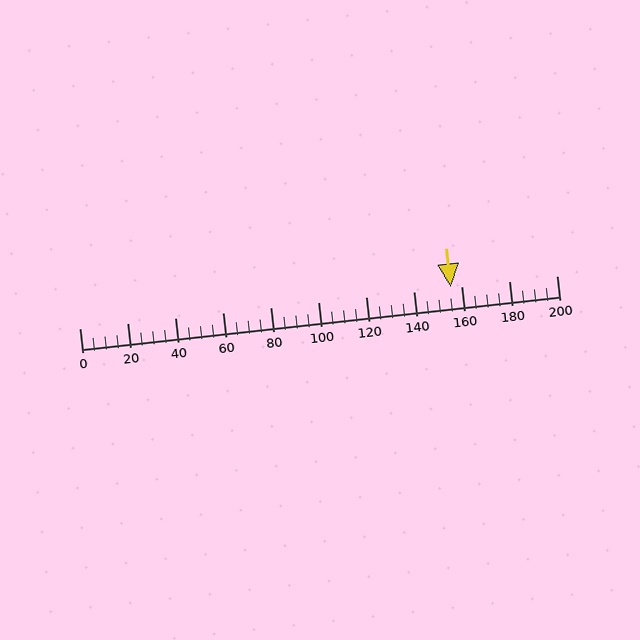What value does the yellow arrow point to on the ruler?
The yellow arrow points to approximately 156.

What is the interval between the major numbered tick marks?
The major tick marks are spaced 20 units apart.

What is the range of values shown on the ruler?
The ruler shows values from 0 to 200.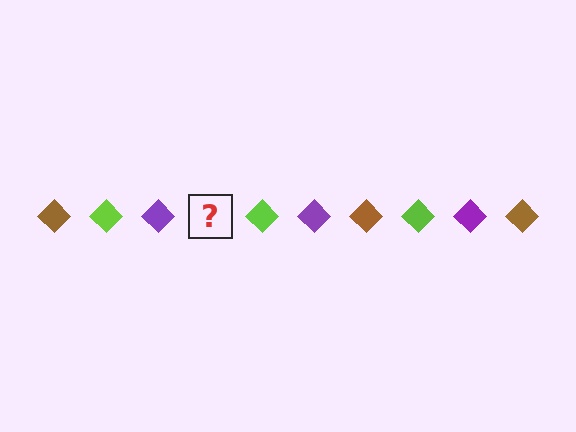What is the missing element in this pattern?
The missing element is a brown diamond.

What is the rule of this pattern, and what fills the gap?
The rule is that the pattern cycles through brown, lime, purple diamonds. The gap should be filled with a brown diamond.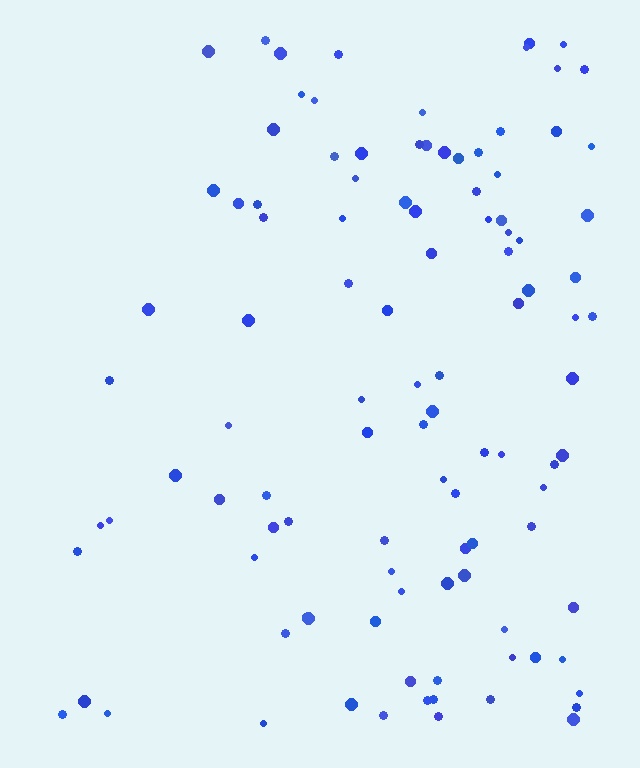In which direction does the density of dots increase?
From left to right, with the right side densest.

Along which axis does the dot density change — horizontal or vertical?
Horizontal.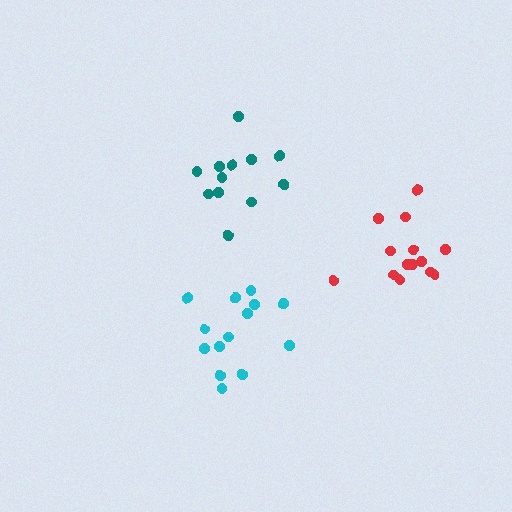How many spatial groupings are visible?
There are 3 spatial groupings.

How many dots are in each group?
Group 1: 14 dots, Group 2: 14 dots, Group 3: 12 dots (40 total).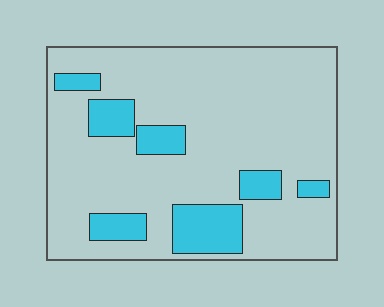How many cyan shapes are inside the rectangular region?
7.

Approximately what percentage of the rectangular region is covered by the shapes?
Approximately 20%.